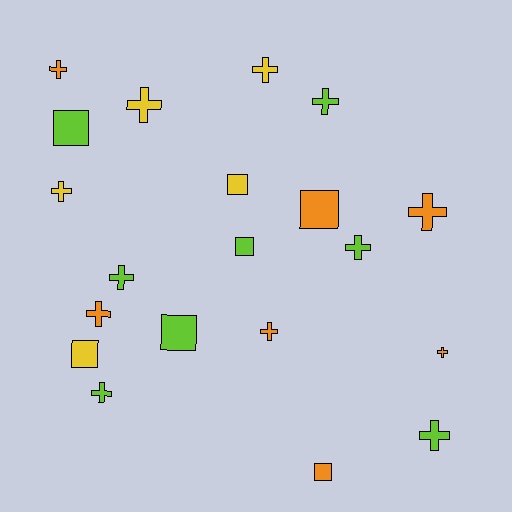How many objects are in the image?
There are 20 objects.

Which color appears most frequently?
Lime, with 8 objects.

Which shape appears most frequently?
Cross, with 13 objects.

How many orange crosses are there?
There are 5 orange crosses.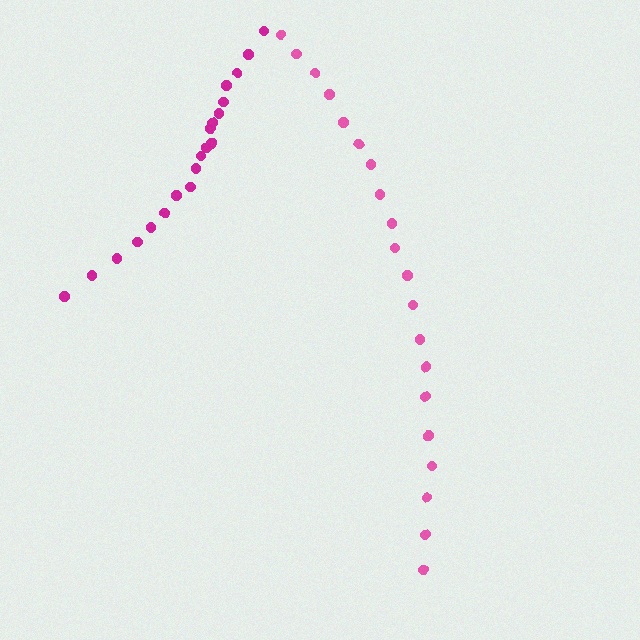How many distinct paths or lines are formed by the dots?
There are 2 distinct paths.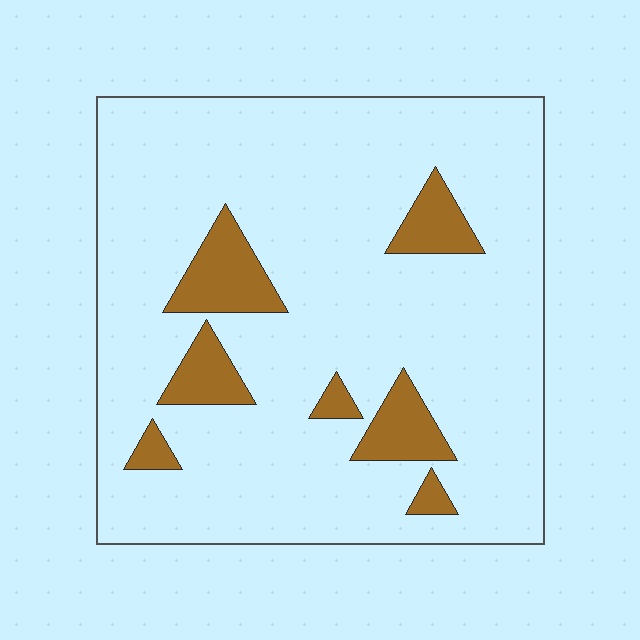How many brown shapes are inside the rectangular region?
7.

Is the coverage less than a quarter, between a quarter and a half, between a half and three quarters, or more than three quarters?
Less than a quarter.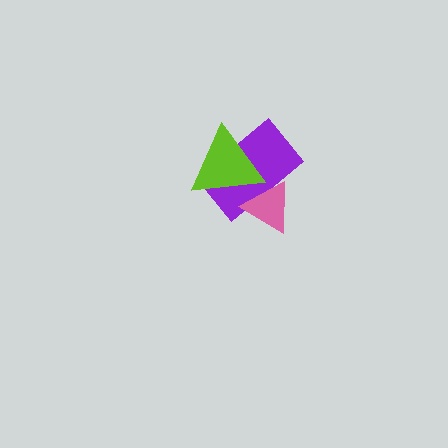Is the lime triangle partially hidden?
Yes, it is partially covered by another shape.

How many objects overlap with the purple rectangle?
2 objects overlap with the purple rectangle.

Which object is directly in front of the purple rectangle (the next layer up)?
The lime triangle is directly in front of the purple rectangle.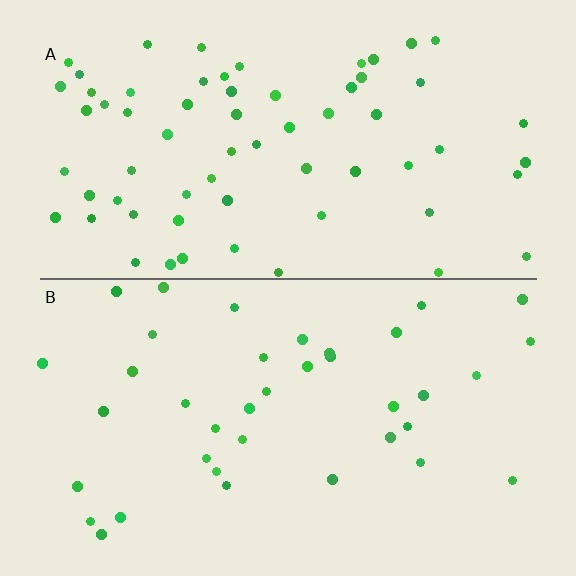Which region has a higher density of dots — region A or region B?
A (the top).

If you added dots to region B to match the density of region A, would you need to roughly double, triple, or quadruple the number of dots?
Approximately double.